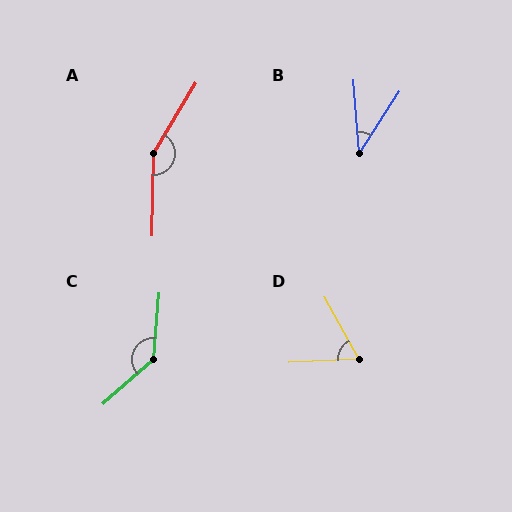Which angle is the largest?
A, at approximately 150 degrees.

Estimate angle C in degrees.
Approximately 136 degrees.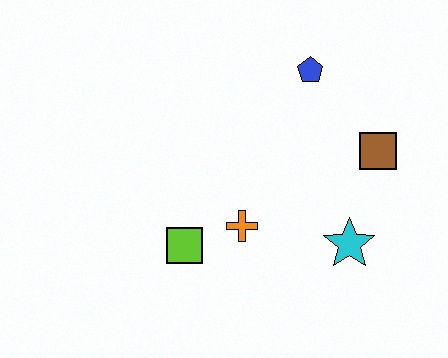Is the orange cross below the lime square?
No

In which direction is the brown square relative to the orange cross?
The brown square is to the right of the orange cross.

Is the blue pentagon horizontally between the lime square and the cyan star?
Yes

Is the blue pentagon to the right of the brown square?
No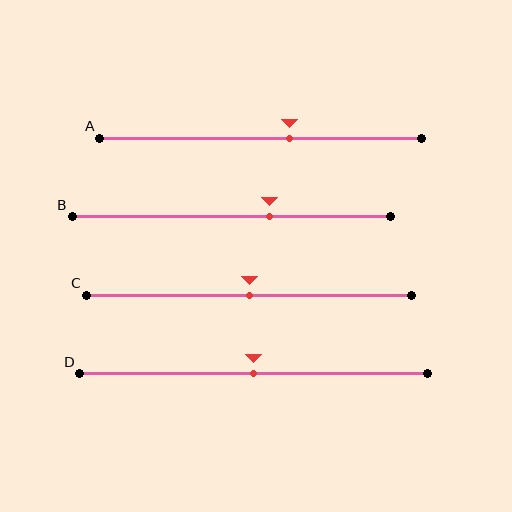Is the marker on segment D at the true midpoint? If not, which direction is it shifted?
Yes, the marker on segment D is at the true midpoint.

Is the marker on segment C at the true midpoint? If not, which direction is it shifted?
Yes, the marker on segment C is at the true midpoint.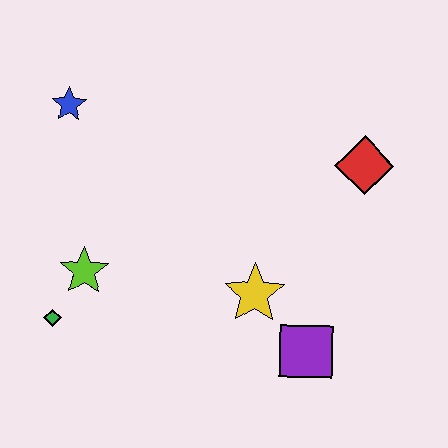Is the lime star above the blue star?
No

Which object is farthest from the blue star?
The purple square is farthest from the blue star.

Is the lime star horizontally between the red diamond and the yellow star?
No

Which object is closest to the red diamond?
The yellow star is closest to the red diamond.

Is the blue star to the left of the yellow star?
Yes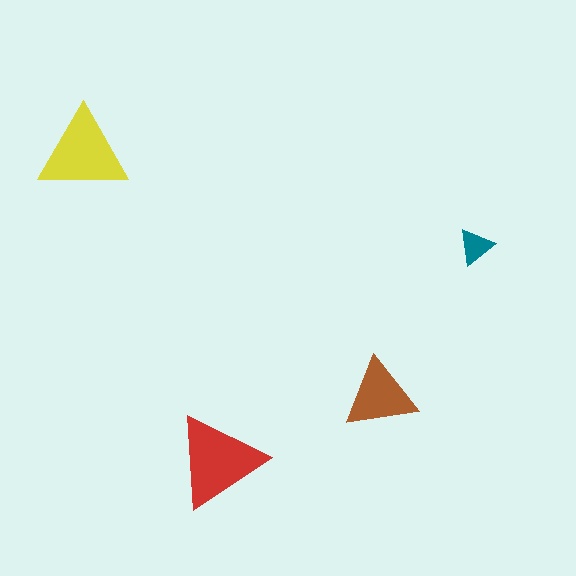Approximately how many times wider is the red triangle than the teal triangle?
About 2.5 times wider.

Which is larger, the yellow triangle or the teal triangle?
The yellow one.